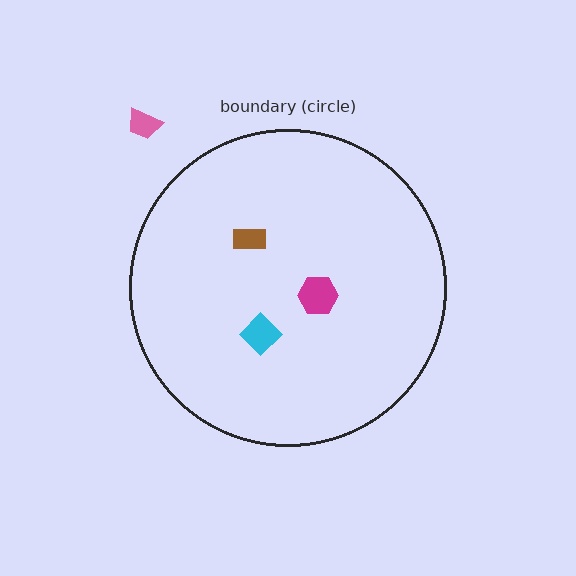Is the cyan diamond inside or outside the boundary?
Inside.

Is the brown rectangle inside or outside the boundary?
Inside.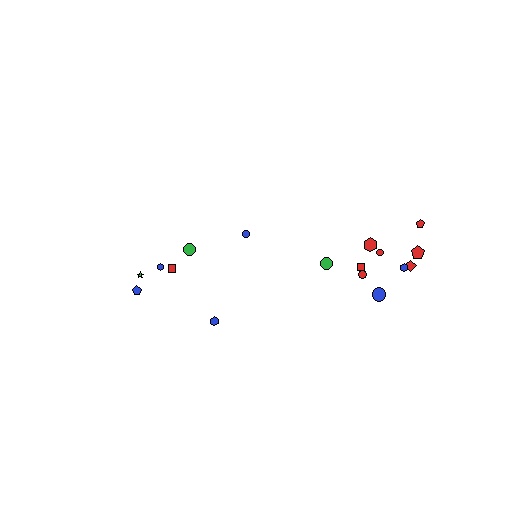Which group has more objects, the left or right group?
The right group.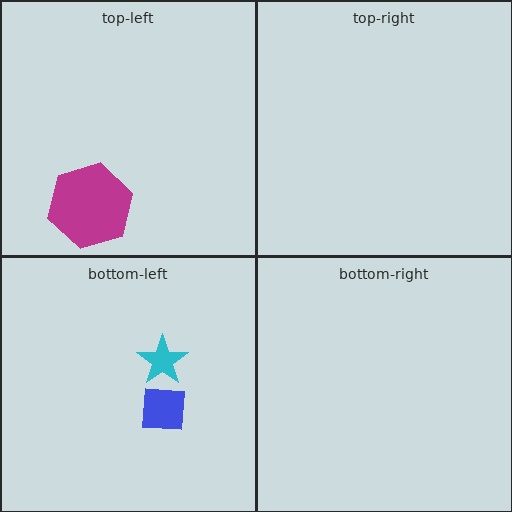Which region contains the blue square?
The bottom-left region.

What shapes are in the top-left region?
The magenta hexagon.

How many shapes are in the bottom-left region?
2.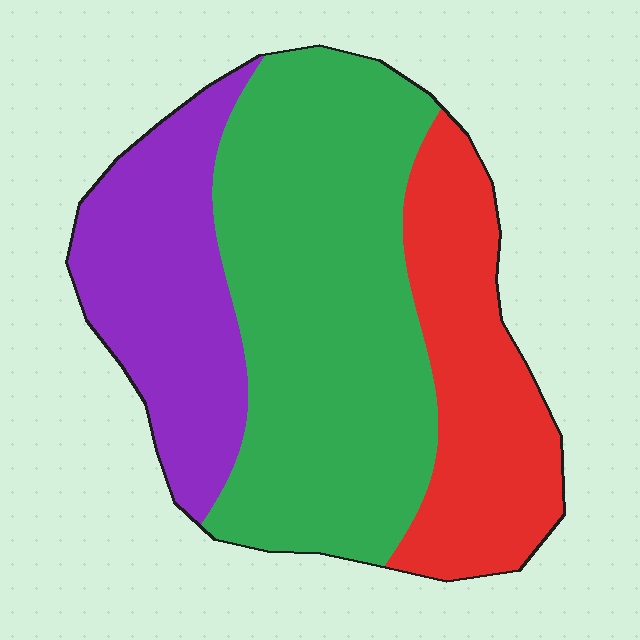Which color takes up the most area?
Green, at roughly 50%.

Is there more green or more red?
Green.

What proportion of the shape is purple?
Purple takes up about one quarter (1/4) of the shape.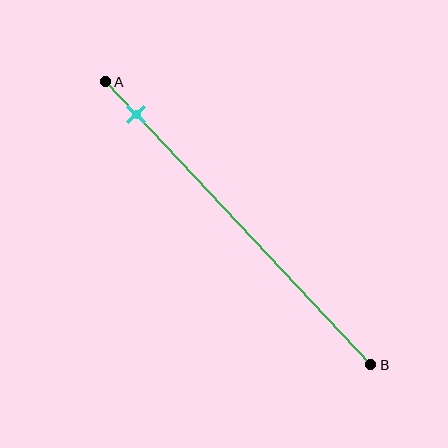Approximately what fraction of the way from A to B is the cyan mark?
The cyan mark is approximately 10% of the way from A to B.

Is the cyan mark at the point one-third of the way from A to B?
No, the mark is at about 10% from A, not at the 33% one-third point.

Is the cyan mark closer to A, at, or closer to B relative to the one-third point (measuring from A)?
The cyan mark is closer to point A than the one-third point of segment AB.